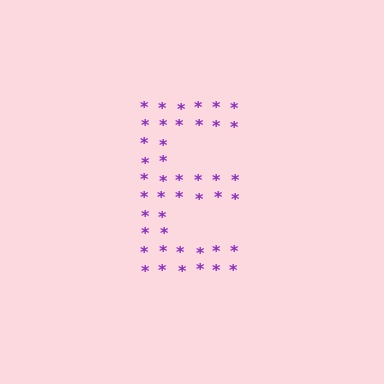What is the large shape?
The large shape is the letter E.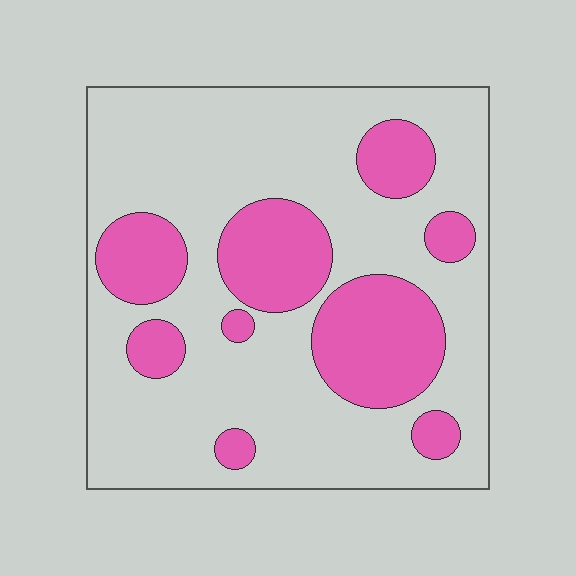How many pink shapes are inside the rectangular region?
9.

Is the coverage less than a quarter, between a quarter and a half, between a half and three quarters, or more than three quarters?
Between a quarter and a half.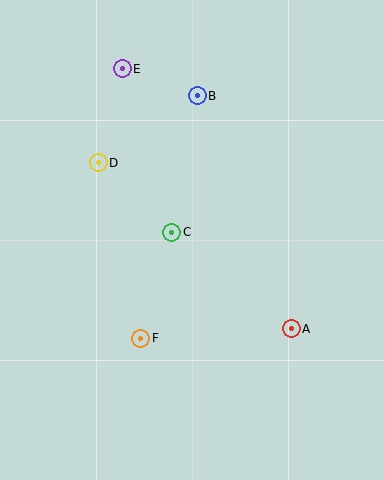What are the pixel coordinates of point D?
Point D is at (98, 163).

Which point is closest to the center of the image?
Point C at (172, 232) is closest to the center.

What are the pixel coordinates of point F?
Point F is at (141, 338).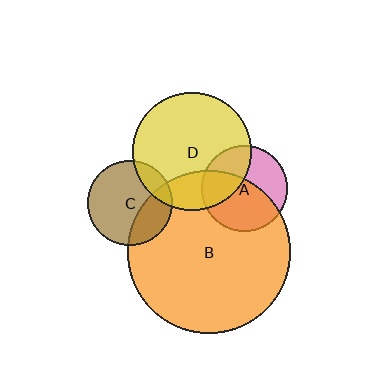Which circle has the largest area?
Circle B (orange).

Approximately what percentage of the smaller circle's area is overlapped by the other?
Approximately 35%.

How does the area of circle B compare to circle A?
Approximately 3.6 times.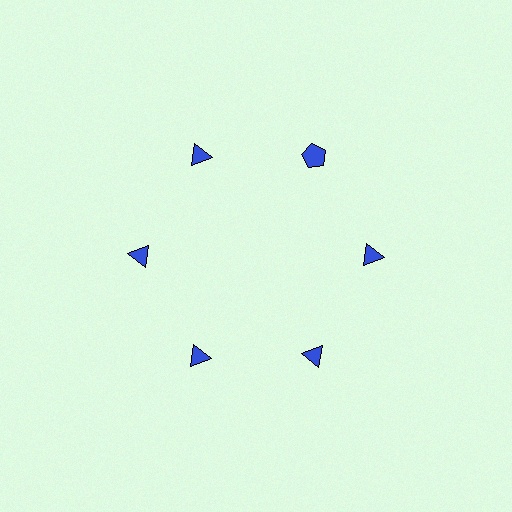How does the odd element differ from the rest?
It has a different shape: pentagon instead of triangle.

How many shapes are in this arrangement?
There are 6 shapes arranged in a ring pattern.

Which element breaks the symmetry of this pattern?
The blue pentagon at roughly the 1 o'clock position breaks the symmetry. All other shapes are blue triangles.